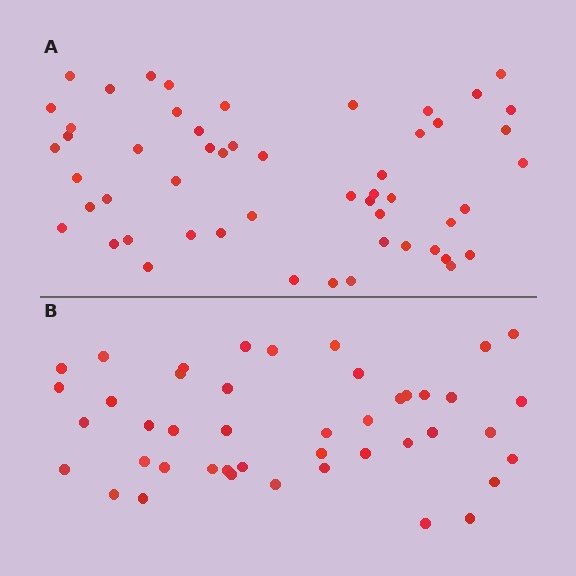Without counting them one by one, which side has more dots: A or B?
Region A (the top region) has more dots.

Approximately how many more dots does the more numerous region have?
Region A has roughly 8 or so more dots than region B.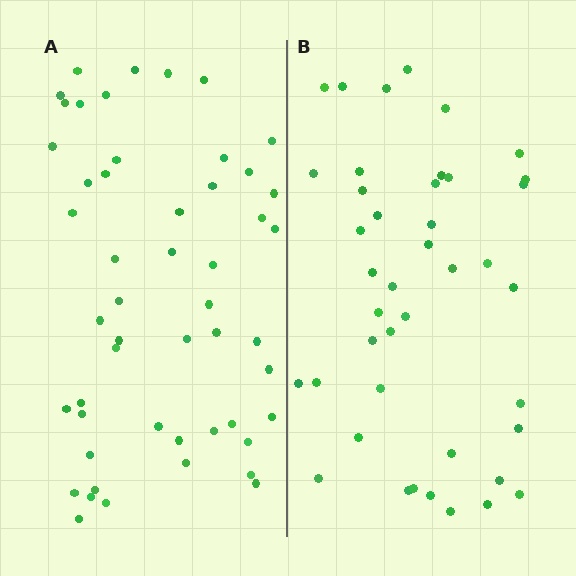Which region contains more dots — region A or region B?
Region A (the left region) has more dots.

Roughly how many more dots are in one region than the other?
Region A has roughly 8 or so more dots than region B.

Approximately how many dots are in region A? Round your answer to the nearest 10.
About 50 dots. (The exact count is 51, which rounds to 50.)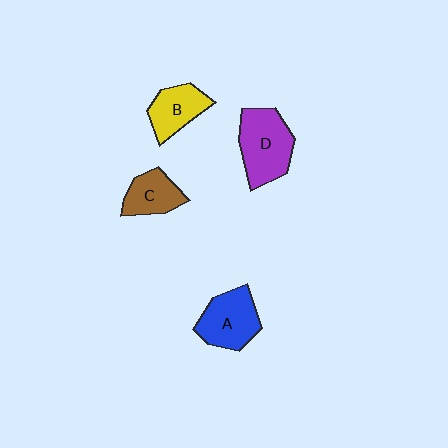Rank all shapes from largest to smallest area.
From largest to smallest: D (purple), A (blue), B (yellow), C (brown).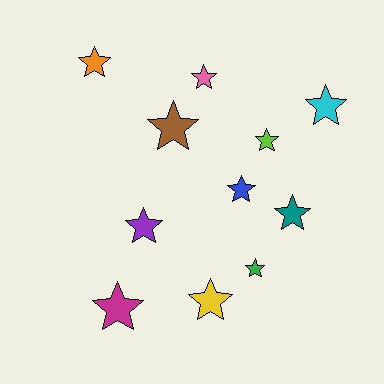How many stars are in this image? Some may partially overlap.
There are 11 stars.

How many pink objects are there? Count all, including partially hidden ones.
There is 1 pink object.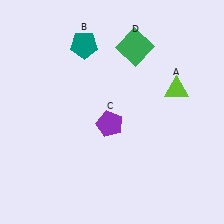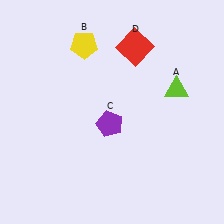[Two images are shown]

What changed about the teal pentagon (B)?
In Image 1, B is teal. In Image 2, it changed to yellow.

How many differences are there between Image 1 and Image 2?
There are 2 differences between the two images.